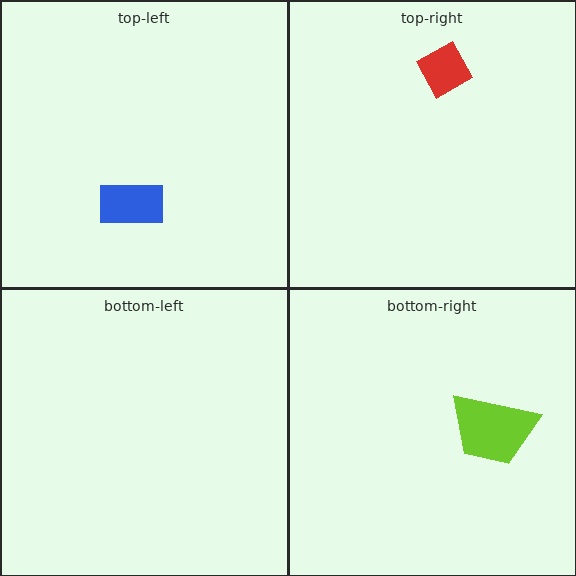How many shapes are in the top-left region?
1.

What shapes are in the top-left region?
The blue rectangle.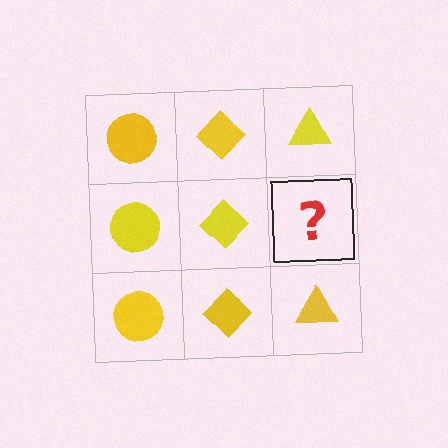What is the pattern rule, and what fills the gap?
The rule is that each column has a consistent shape. The gap should be filled with a yellow triangle.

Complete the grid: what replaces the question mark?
The question mark should be replaced with a yellow triangle.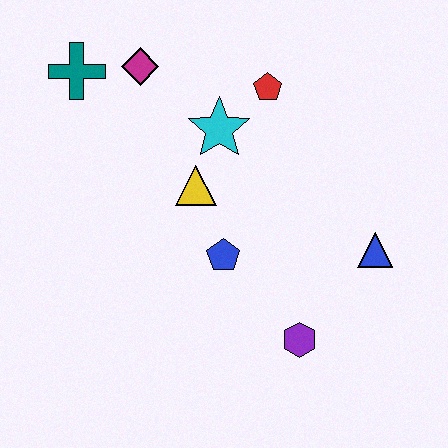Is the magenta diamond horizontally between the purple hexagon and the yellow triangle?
No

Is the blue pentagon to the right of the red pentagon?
No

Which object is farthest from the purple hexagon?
The teal cross is farthest from the purple hexagon.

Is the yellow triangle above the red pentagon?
No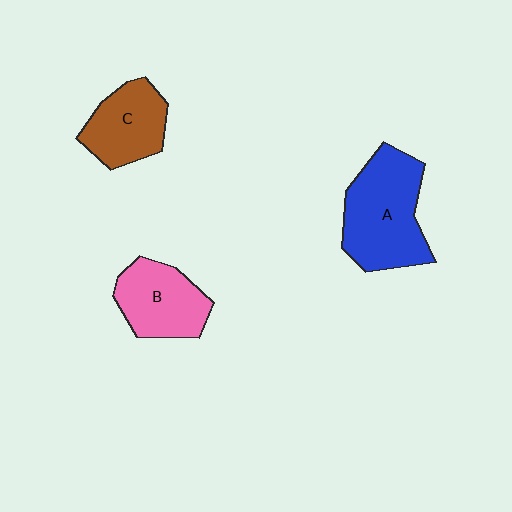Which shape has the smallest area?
Shape C (brown).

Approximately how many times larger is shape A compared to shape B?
Approximately 1.4 times.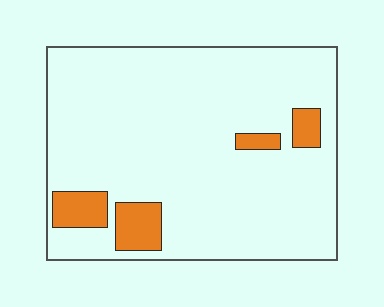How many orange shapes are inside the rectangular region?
4.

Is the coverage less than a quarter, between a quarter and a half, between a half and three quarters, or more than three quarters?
Less than a quarter.